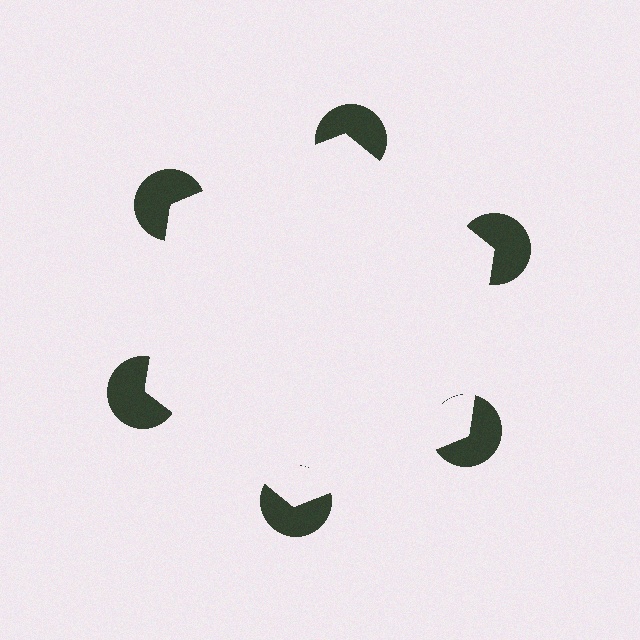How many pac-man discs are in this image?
There are 6 — one at each vertex of the illusory hexagon.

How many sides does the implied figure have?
6 sides.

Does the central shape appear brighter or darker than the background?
It typically appears slightly brighter than the background, even though no actual brightness change is drawn.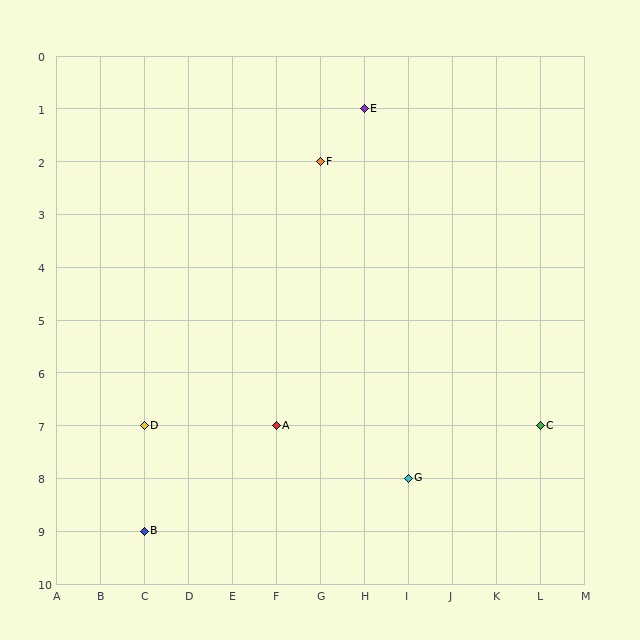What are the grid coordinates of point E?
Point E is at grid coordinates (H, 1).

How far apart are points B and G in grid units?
Points B and G are 6 columns and 1 row apart (about 6.1 grid units diagonally).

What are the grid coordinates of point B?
Point B is at grid coordinates (C, 9).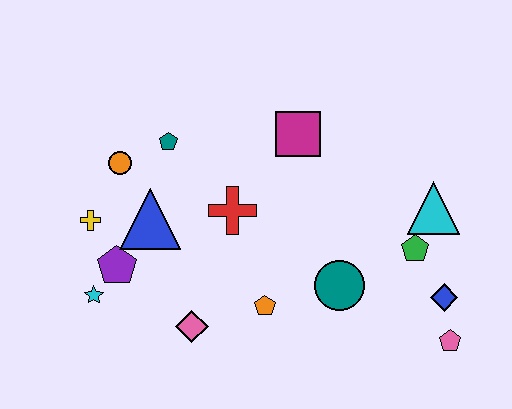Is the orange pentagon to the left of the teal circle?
Yes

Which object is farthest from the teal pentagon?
The pink pentagon is farthest from the teal pentagon.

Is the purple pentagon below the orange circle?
Yes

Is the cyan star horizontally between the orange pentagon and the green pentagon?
No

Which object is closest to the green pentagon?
The cyan triangle is closest to the green pentagon.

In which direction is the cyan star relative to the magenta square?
The cyan star is to the left of the magenta square.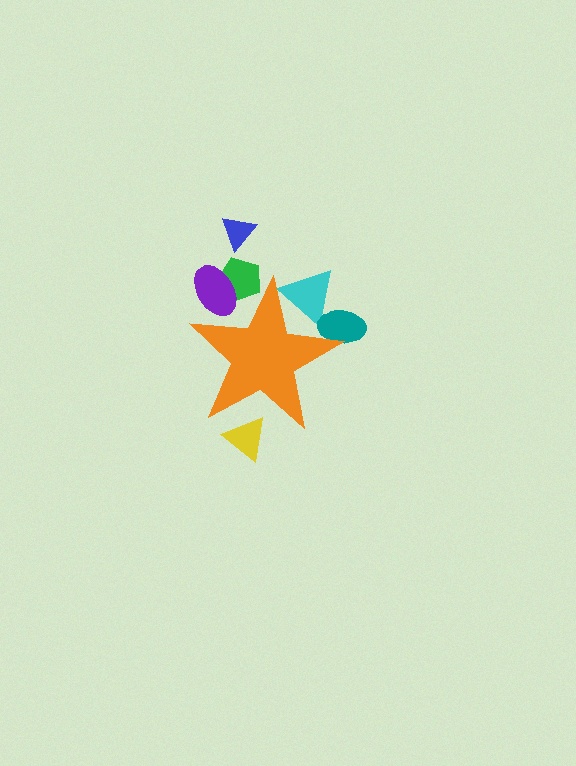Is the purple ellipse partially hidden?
Yes, the purple ellipse is partially hidden behind the orange star.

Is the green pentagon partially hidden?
Yes, the green pentagon is partially hidden behind the orange star.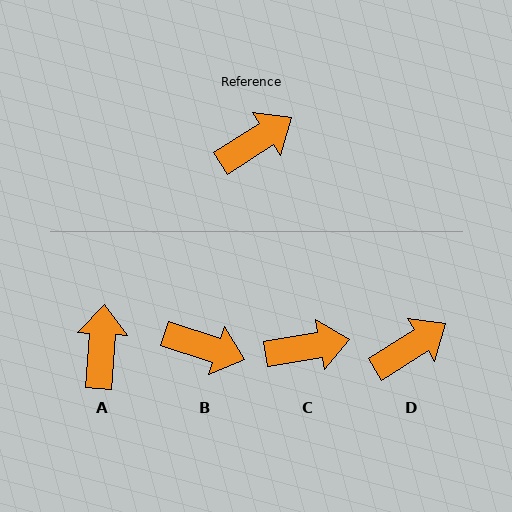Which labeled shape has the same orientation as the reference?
D.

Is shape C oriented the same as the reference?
No, it is off by about 23 degrees.